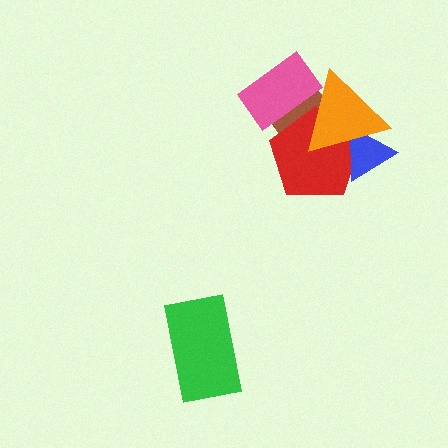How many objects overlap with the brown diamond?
3 objects overlap with the brown diamond.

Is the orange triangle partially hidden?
No, no other shape covers it.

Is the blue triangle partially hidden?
Yes, it is partially covered by another shape.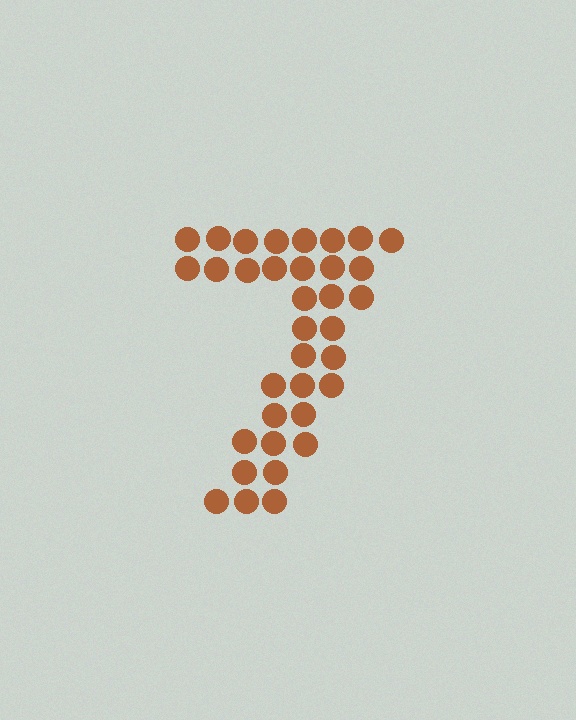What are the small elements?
The small elements are circles.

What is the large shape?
The large shape is the digit 7.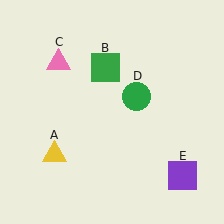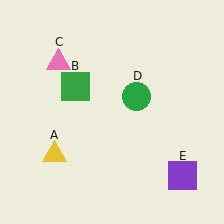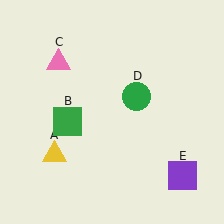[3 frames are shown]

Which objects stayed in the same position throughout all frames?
Yellow triangle (object A) and pink triangle (object C) and green circle (object D) and purple square (object E) remained stationary.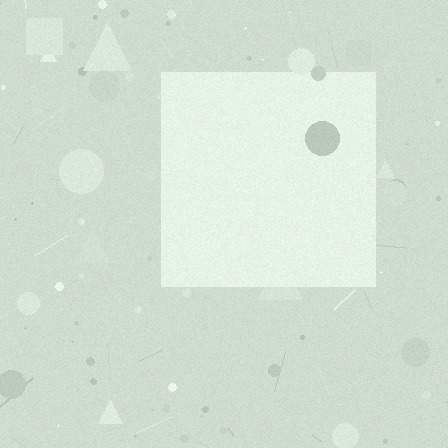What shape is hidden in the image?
A square is hidden in the image.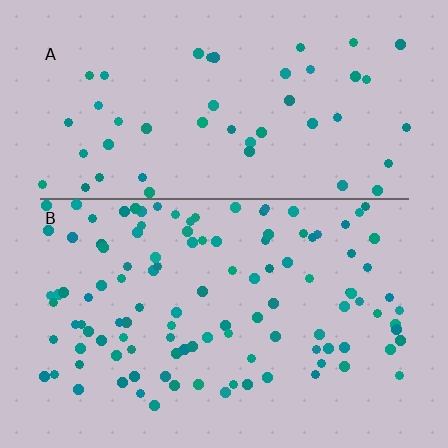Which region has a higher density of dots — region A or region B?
B (the bottom).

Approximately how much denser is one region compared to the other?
Approximately 2.3× — region B over region A.